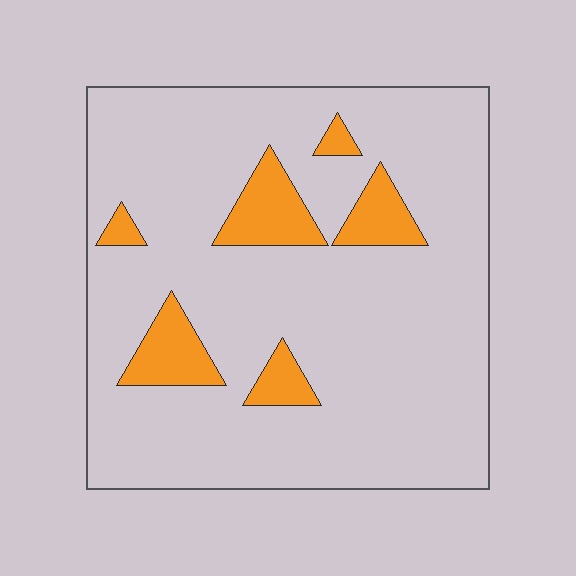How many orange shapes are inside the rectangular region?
6.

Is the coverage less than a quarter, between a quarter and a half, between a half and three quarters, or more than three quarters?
Less than a quarter.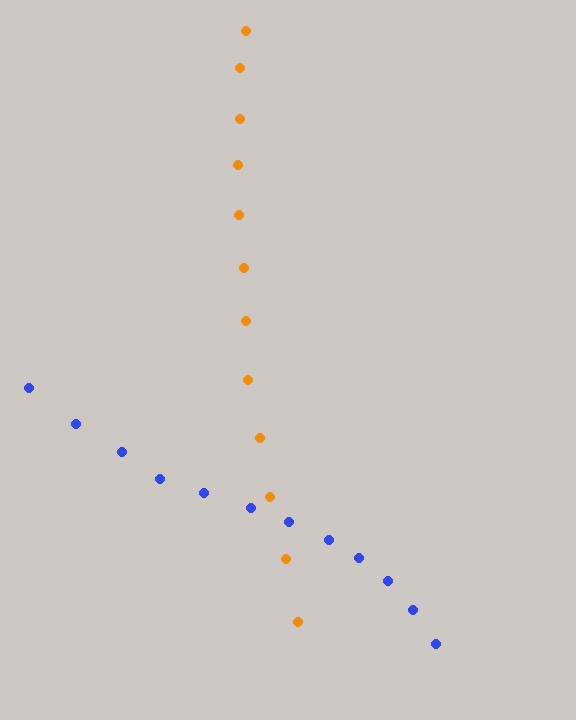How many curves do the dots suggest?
There are 2 distinct paths.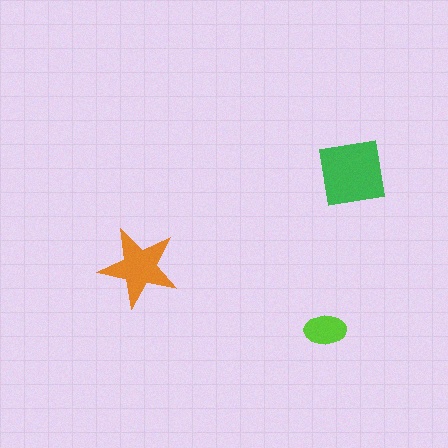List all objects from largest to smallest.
The green square, the orange star, the lime ellipse.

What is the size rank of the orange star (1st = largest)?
2nd.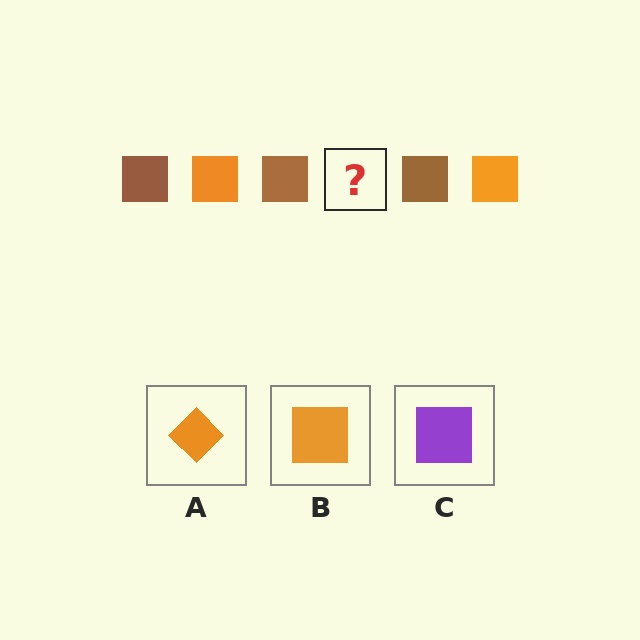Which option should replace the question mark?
Option B.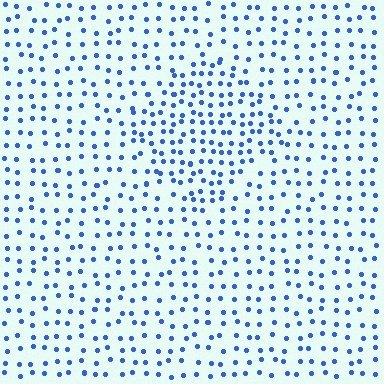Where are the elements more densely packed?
The elements are more densely packed inside the diamond boundary.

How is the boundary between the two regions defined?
The boundary is defined by a change in element density (approximately 1.7x ratio). All elements are the same color, size, and shape.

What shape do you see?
I see a diamond.